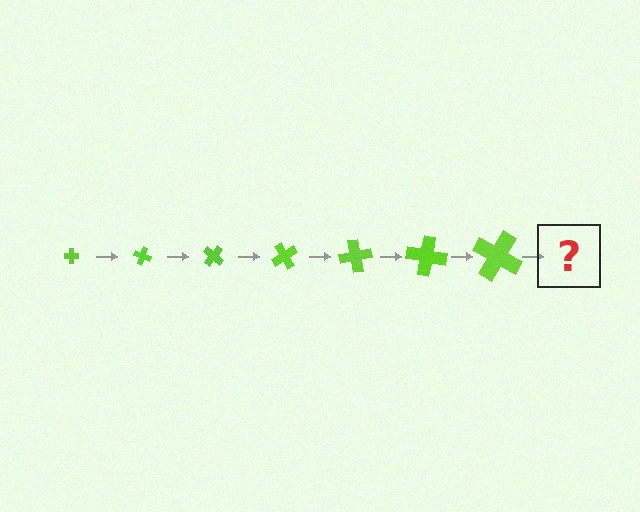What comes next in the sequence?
The next element should be a cross, larger than the previous one and rotated 140 degrees from the start.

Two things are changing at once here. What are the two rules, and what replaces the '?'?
The two rules are that the cross grows larger each step and it rotates 20 degrees each step. The '?' should be a cross, larger than the previous one and rotated 140 degrees from the start.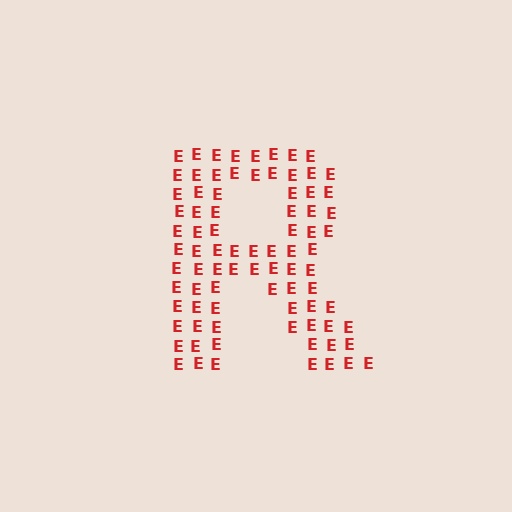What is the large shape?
The large shape is the letter R.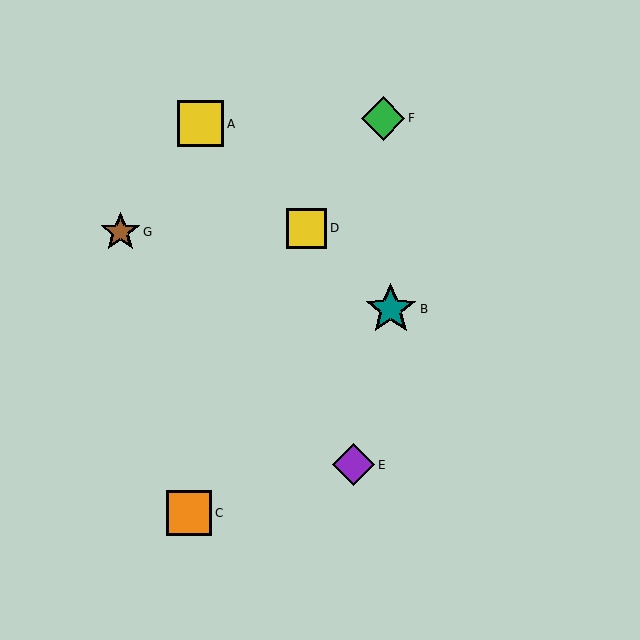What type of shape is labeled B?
Shape B is a teal star.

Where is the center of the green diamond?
The center of the green diamond is at (383, 118).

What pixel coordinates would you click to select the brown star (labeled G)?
Click at (120, 232) to select the brown star G.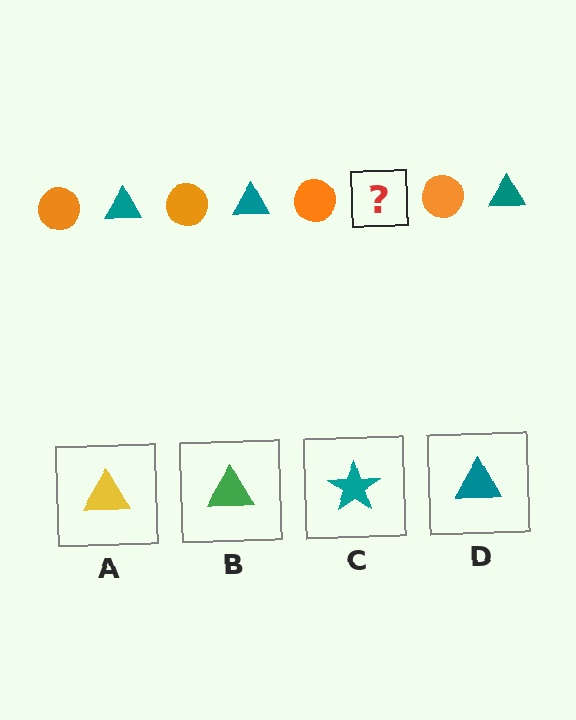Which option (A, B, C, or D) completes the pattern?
D.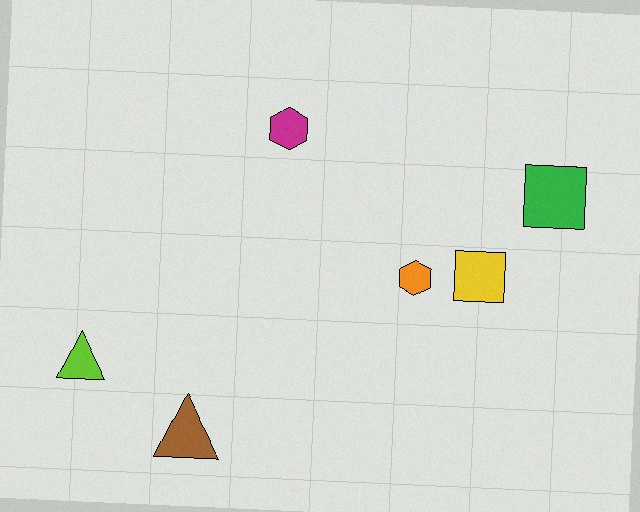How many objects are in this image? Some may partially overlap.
There are 6 objects.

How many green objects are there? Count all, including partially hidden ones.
There is 1 green object.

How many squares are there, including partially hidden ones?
There are 2 squares.